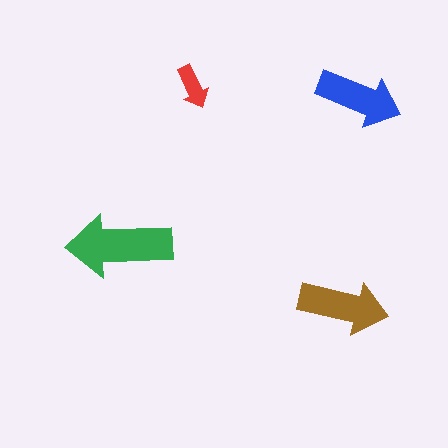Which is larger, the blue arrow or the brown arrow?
The brown one.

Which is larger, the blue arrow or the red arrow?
The blue one.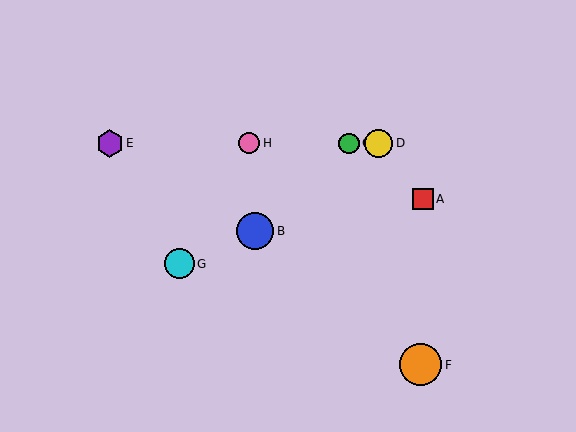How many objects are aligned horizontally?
4 objects (C, D, E, H) are aligned horizontally.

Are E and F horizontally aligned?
No, E is at y≈143 and F is at y≈365.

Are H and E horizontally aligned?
Yes, both are at y≈143.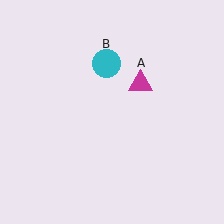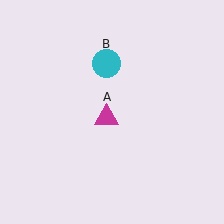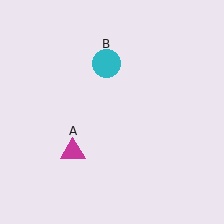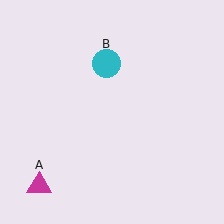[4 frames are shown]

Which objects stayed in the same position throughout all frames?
Cyan circle (object B) remained stationary.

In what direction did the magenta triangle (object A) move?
The magenta triangle (object A) moved down and to the left.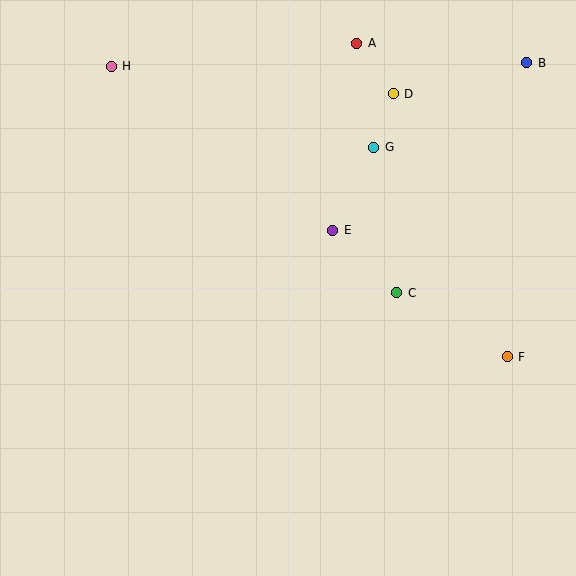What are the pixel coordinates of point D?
Point D is at (393, 94).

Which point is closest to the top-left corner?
Point H is closest to the top-left corner.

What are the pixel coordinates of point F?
Point F is at (507, 357).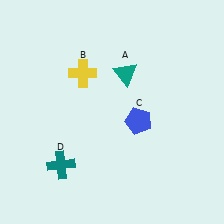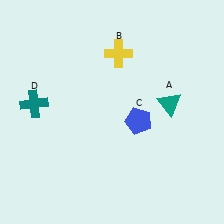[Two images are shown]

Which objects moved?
The objects that moved are: the teal triangle (A), the yellow cross (B), the teal cross (D).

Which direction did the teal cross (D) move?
The teal cross (D) moved up.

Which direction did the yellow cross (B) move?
The yellow cross (B) moved right.